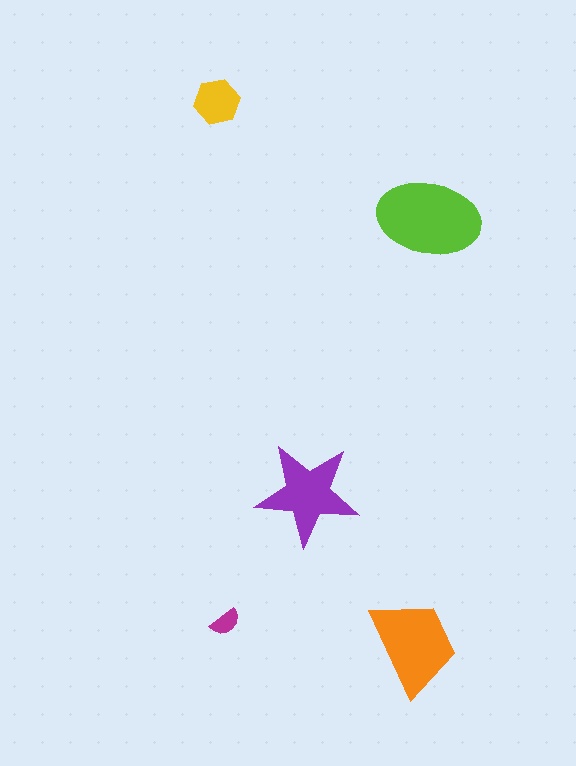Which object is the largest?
The lime ellipse.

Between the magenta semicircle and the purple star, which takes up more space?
The purple star.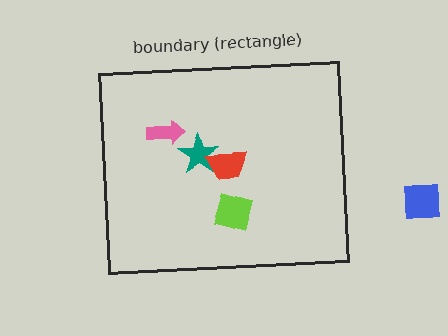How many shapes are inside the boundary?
4 inside, 1 outside.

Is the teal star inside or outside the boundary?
Inside.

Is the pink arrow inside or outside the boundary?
Inside.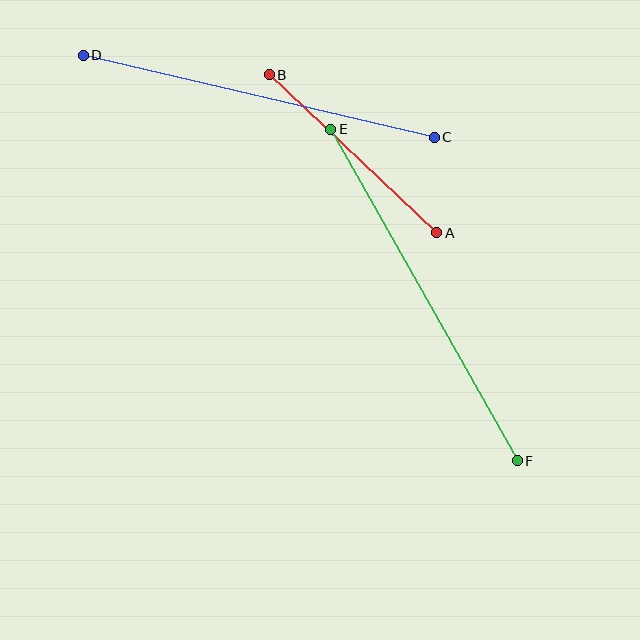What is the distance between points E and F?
The distance is approximately 380 pixels.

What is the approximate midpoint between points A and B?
The midpoint is at approximately (353, 154) pixels.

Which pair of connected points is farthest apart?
Points E and F are farthest apart.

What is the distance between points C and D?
The distance is approximately 360 pixels.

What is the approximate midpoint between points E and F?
The midpoint is at approximately (424, 295) pixels.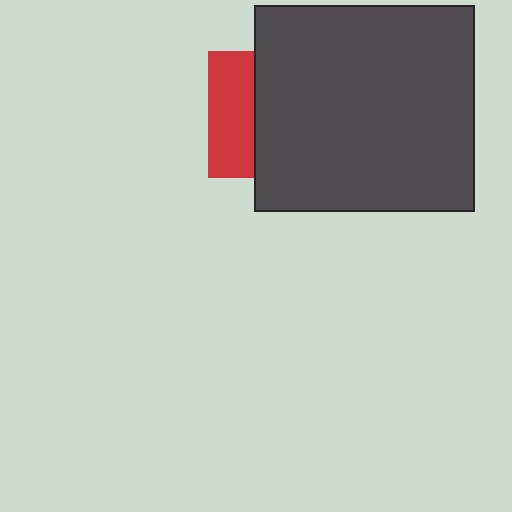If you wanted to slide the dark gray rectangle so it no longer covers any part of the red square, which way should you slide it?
Slide it right — that is the most direct way to separate the two shapes.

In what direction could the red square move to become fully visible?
The red square could move left. That would shift it out from behind the dark gray rectangle entirely.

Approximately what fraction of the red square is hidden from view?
Roughly 64% of the red square is hidden behind the dark gray rectangle.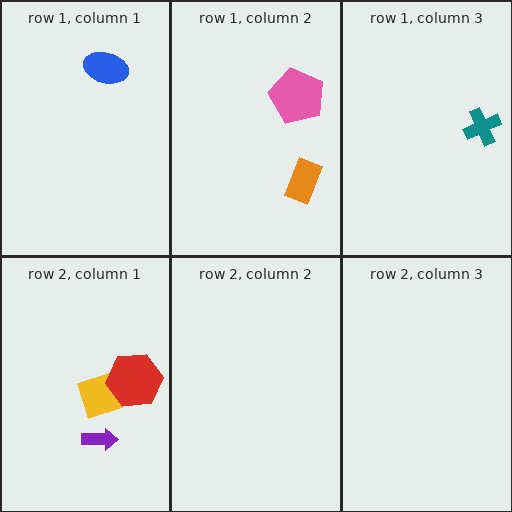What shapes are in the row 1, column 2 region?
The orange rectangle, the pink pentagon.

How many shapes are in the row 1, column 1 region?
1.